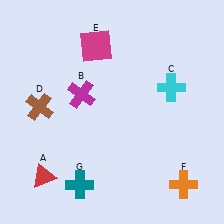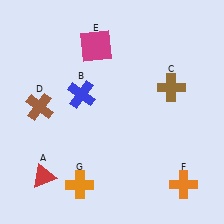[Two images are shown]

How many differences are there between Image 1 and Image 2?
There are 3 differences between the two images.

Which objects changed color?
B changed from magenta to blue. C changed from cyan to brown. G changed from teal to orange.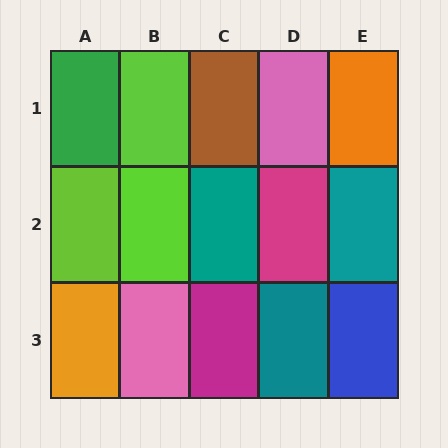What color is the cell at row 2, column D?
Magenta.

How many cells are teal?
3 cells are teal.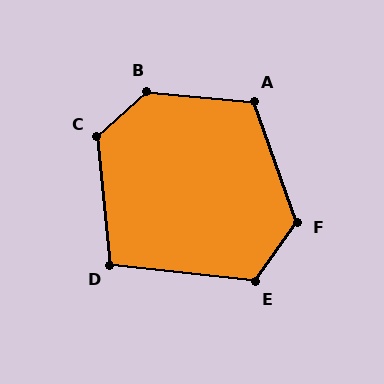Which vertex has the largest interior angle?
B, at approximately 133 degrees.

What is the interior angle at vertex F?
Approximately 125 degrees (obtuse).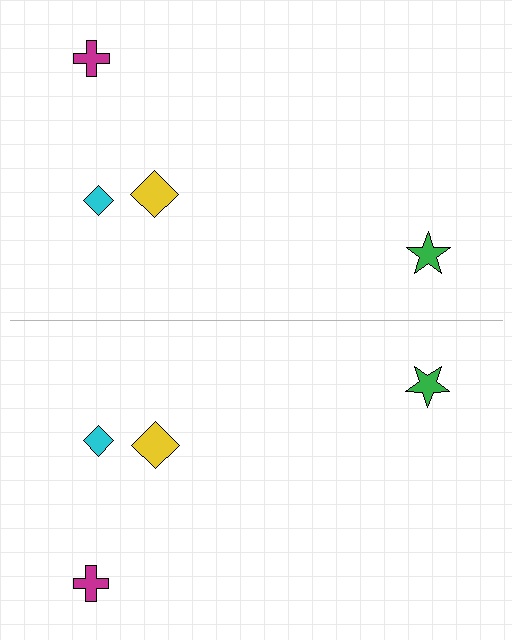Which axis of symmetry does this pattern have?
The pattern has a horizontal axis of symmetry running through the center of the image.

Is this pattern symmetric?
Yes, this pattern has bilateral (reflection) symmetry.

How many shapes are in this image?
There are 8 shapes in this image.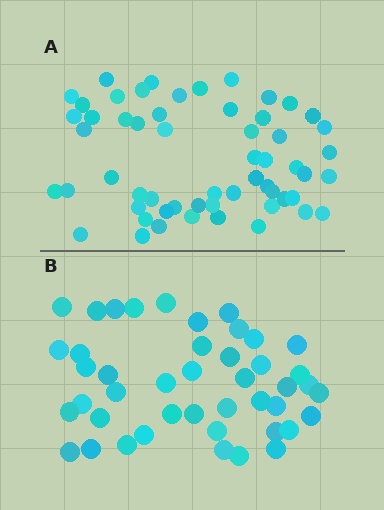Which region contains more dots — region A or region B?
Region A (the top region) has more dots.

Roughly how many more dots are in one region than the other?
Region A has approximately 15 more dots than region B.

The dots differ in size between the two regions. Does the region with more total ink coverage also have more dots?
No. Region B has more total ink coverage because its dots are larger, but region A actually contains more individual dots. Total area can be misleading — the number of items is what matters here.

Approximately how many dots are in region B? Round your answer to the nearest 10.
About 40 dots. (The exact count is 44, which rounds to 40.)